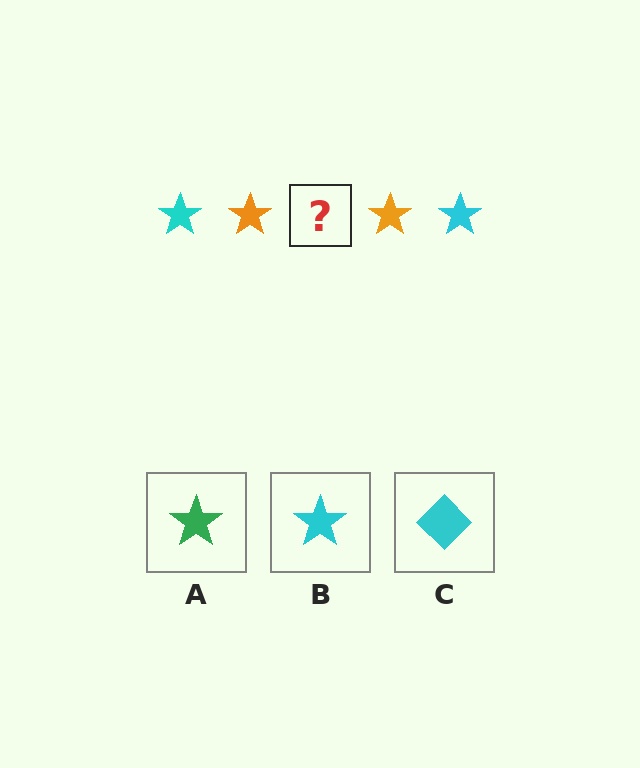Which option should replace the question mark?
Option B.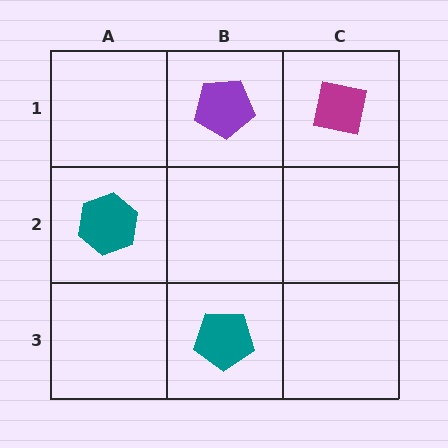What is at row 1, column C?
A magenta square.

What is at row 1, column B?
A purple pentagon.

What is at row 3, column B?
A teal pentagon.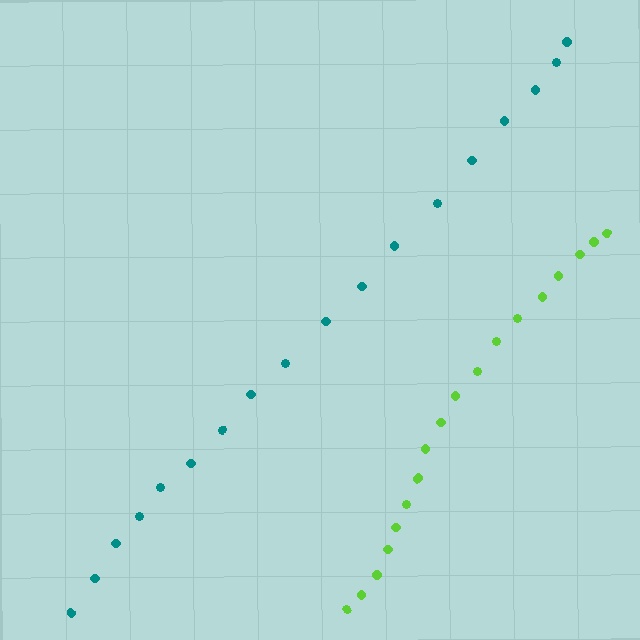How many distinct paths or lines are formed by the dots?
There are 2 distinct paths.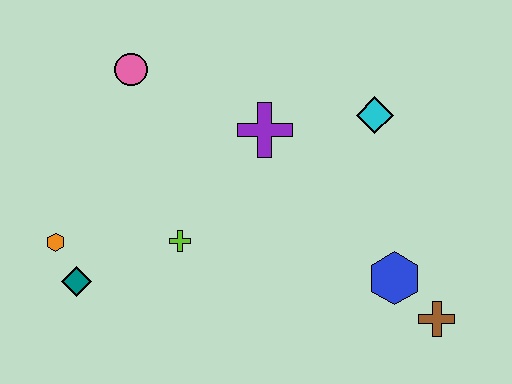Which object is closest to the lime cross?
The teal diamond is closest to the lime cross.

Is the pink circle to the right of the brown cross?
No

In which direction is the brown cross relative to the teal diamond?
The brown cross is to the right of the teal diamond.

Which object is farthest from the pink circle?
The brown cross is farthest from the pink circle.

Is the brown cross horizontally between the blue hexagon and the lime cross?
No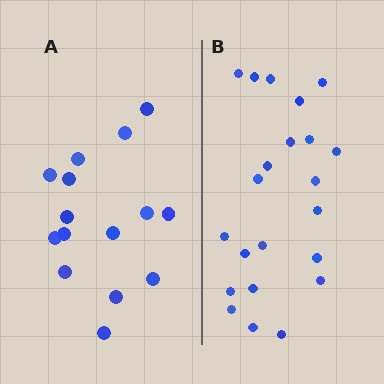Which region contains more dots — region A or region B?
Region B (the right region) has more dots.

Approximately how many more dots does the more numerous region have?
Region B has roughly 8 or so more dots than region A.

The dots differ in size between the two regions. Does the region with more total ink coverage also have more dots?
No. Region A has more total ink coverage because its dots are larger, but region B actually contains more individual dots. Total area can be misleading — the number of items is what matters here.